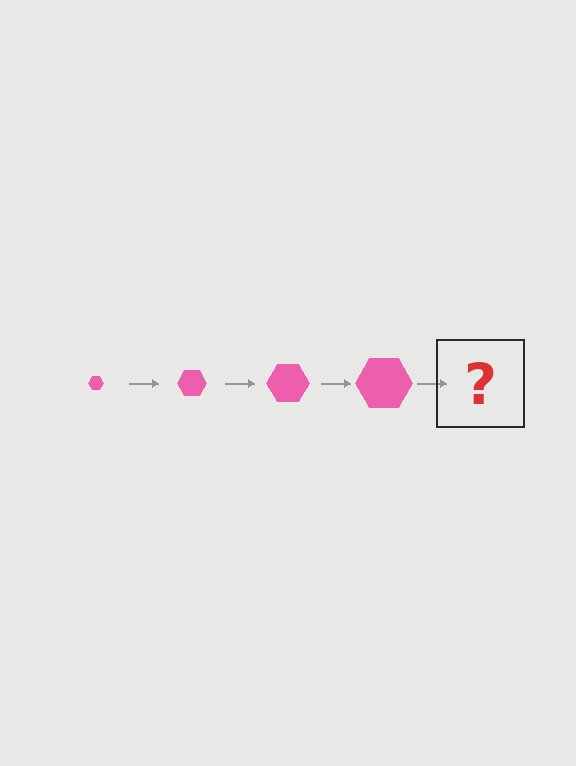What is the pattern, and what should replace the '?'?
The pattern is that the hexagon gets progressively larger each step. The '?' should be a pink hexagon, larger than the previous one.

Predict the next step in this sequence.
The next step is a pink hexagon, larger than the previous one.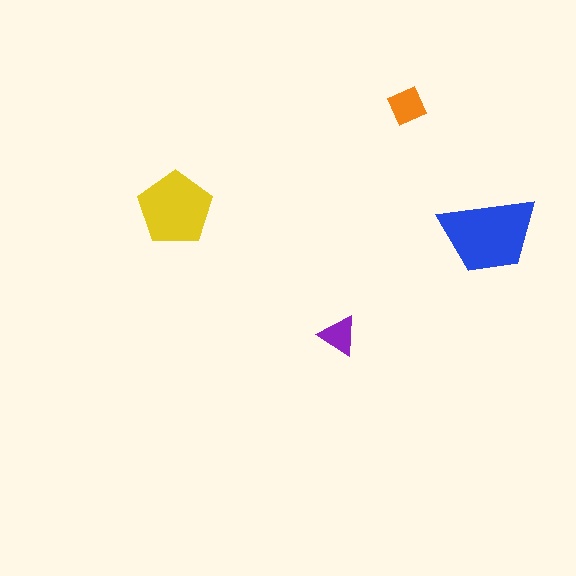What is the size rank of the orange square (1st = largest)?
3rd.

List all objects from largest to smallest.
The blue trapezoid, the yellow pentagon, the orange square, the purple triangle.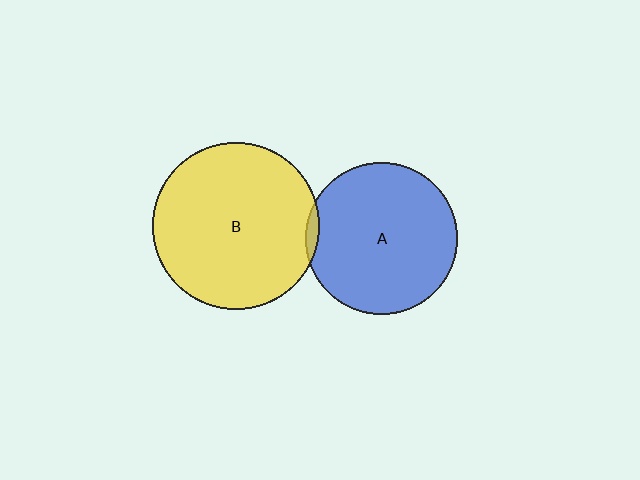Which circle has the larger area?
Circle B (yellow).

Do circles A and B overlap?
Yes.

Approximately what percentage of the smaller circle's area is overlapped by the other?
Approximately 5%.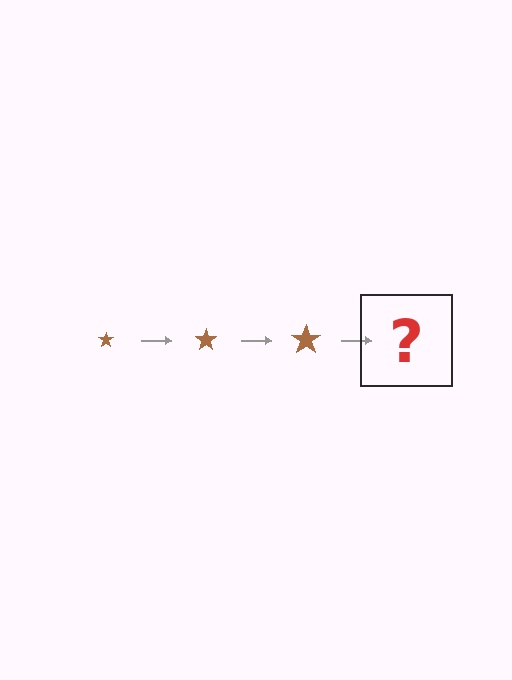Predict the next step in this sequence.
The next step is a brown star, larger than the previous one.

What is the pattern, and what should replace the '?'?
The pattern is that the star gets progressively larger each step. The '?' should be a brown star, larger than the previous one.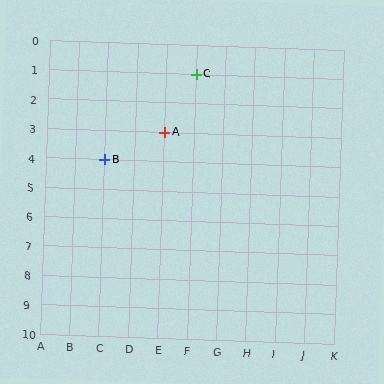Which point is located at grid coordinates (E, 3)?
Point A is at (E, 3).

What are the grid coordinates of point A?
Point A is at grid coordinates (E, 3).